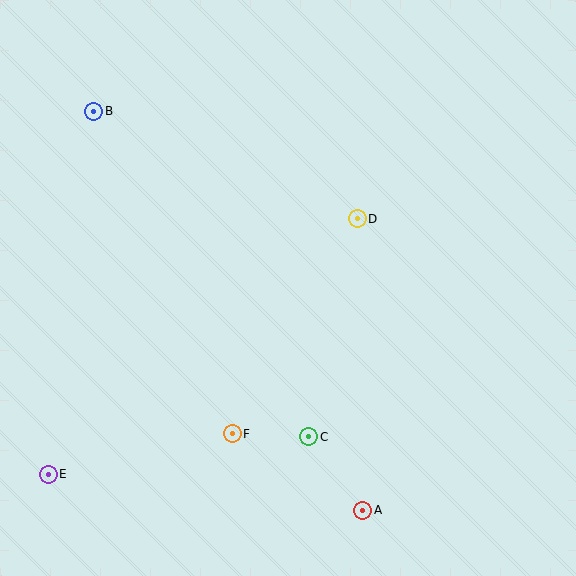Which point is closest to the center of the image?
Point D at (357, 219) is closest to the center.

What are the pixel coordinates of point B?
Point B is at (94, 111).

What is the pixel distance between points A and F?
The distance between A and F is 152 pixels.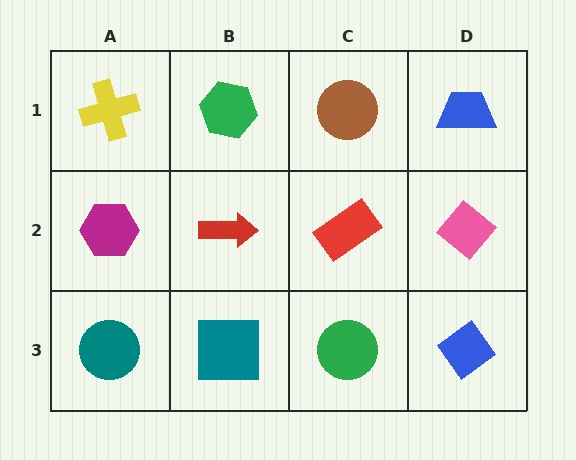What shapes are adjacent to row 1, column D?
A pink diamond (row 2, column D), a brown circle (row 1, column C).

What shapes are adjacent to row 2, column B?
A green hexagon (row 1, column B), a teal square (row 3, column B), a magenta hexagon (row 2, column A), a red rectangle (row 2, column C).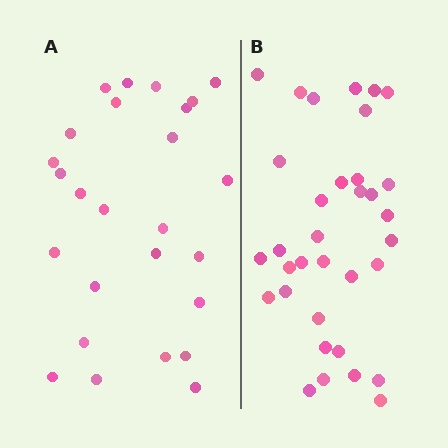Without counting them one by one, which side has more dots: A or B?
Region B (the right region) has more dots.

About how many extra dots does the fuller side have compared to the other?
Region B has roughly 8 or so more dots than region A.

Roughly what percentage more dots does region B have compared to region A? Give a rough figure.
About 30% more.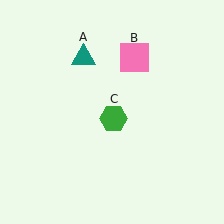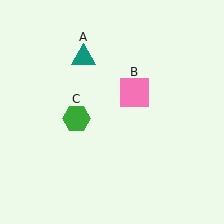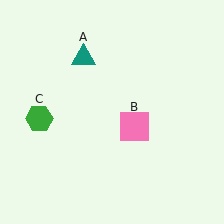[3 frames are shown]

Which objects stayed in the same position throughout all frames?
Teal triangle (object A) remained stationary.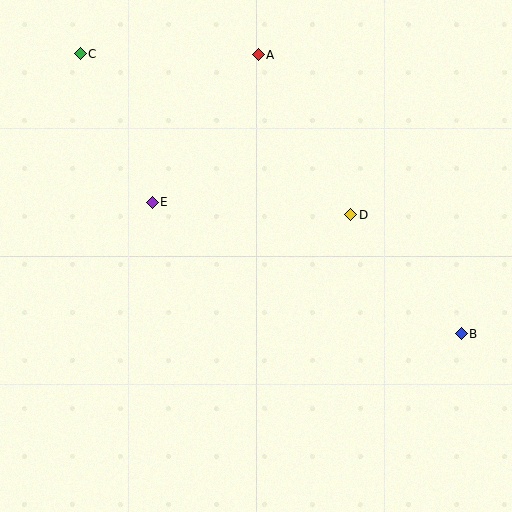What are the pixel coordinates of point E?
Point E is at (152, 202).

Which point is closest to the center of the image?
Point D at (351, 215) is closest to the center.